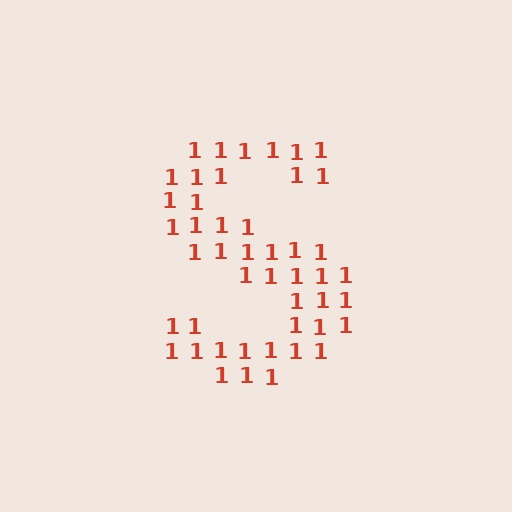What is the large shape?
The large shape is the letter S.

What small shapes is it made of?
It is made of small digit 1's.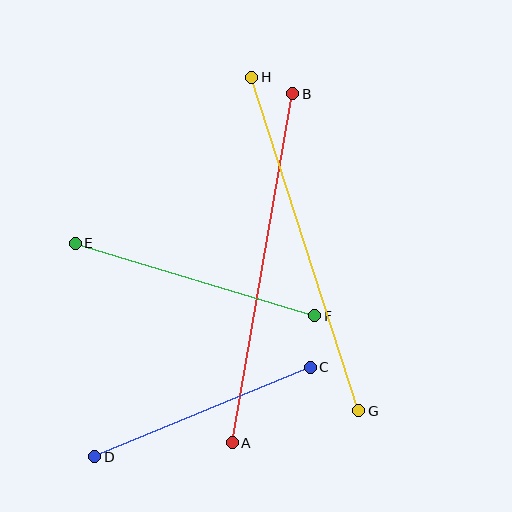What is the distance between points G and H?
The distance is approximately 350 pixels.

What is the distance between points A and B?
The distance is approximately 354 pixels.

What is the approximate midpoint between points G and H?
The midpoint is at approximately (305, 244) pixels.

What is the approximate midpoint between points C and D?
The midpoint is at approximately (203, 412) pixels.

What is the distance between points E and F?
The distance is approximately 251 pixels.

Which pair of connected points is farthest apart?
Points A and B are farthest apart.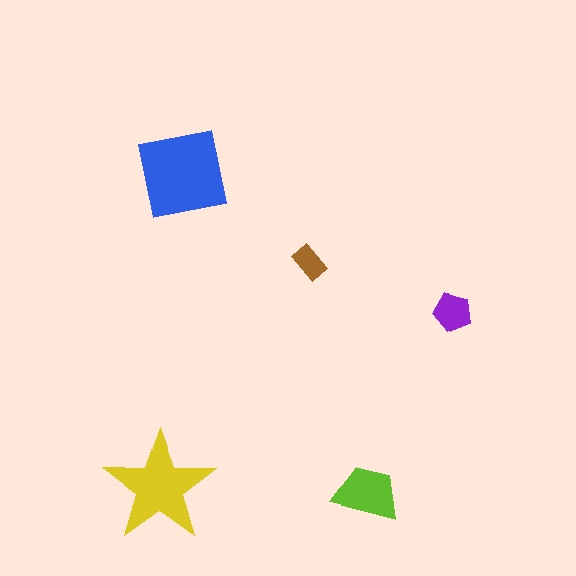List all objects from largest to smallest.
The blue square, the yellow star, the lime trapezoid, the purple pentagon, the brown rectangle.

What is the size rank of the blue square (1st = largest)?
1st.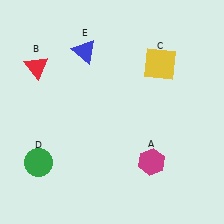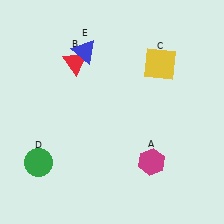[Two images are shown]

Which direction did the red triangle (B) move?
The red triangle (B) moved right.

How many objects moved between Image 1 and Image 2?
1 object moved between the two images.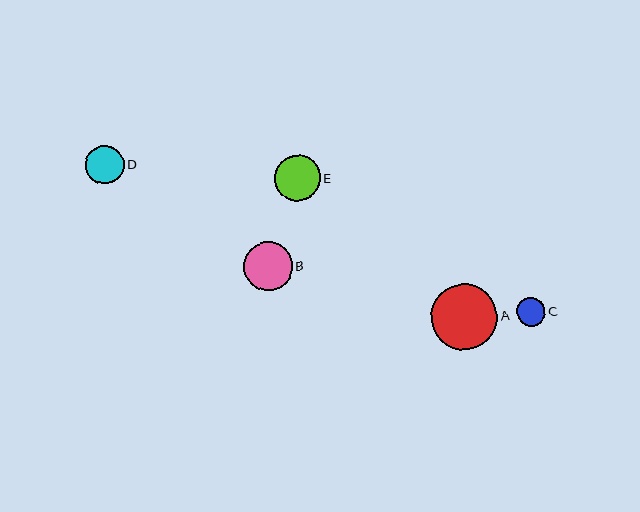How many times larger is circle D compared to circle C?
Circle D is approximately 1.3 times the size of circle C.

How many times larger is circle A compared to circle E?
Circle A is approximately 1.4 times the size of circle E.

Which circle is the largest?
Circle A is the largest with a size of approximately 66 pixels.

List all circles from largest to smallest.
From largest to smallest: A, B, E, D, C.